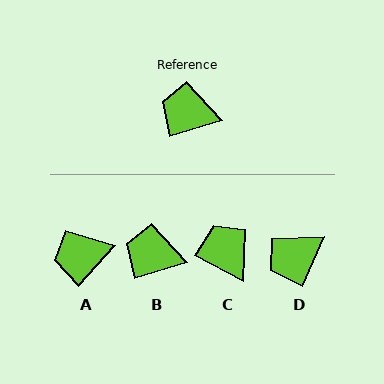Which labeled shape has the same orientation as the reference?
B.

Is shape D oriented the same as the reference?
No, it is off by about 49 degrees.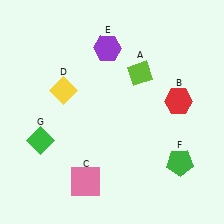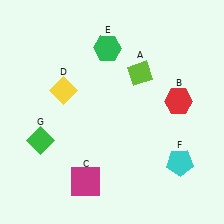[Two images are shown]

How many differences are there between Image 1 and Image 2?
There are 3 differences between the two images.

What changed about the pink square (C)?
In Image 1, C is pink. In Image 2, it changed to magenta.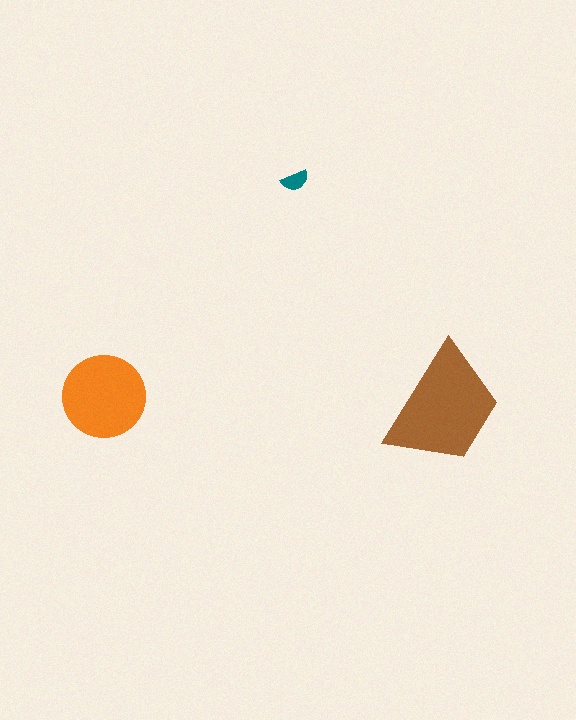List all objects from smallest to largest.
The teal semicircle, the orange circle, the brown trapezoid.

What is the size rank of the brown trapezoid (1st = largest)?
1st.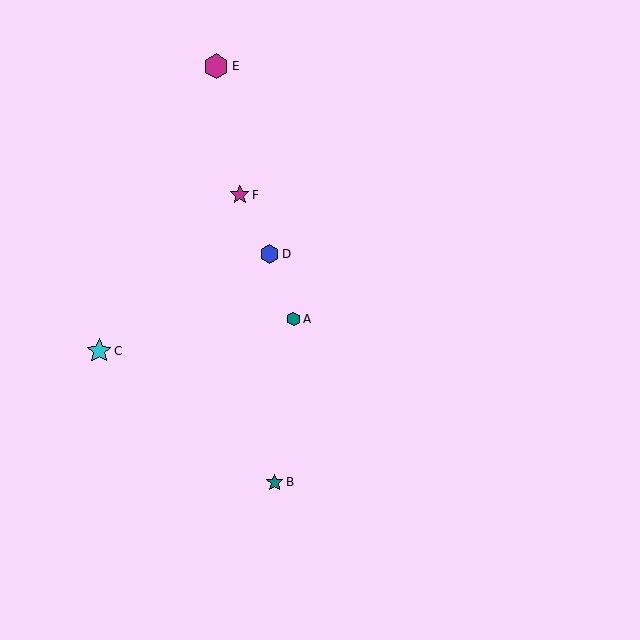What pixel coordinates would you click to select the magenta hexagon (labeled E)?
Click at (216, 66) to select the magenta hexagon E.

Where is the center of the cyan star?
The center of the cyan star is at (99, 351).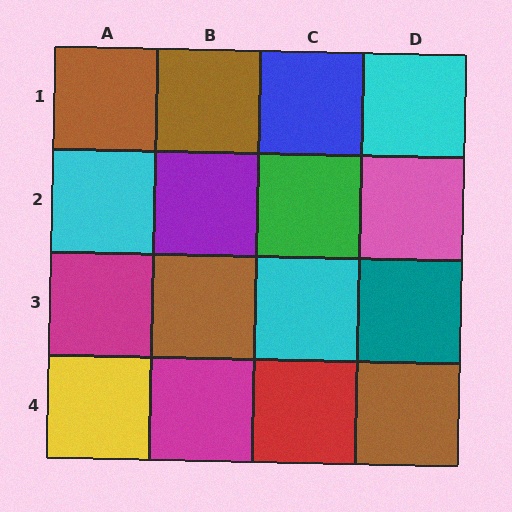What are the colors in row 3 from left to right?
Magenta, brown, cyan, teal.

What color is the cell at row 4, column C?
Red.